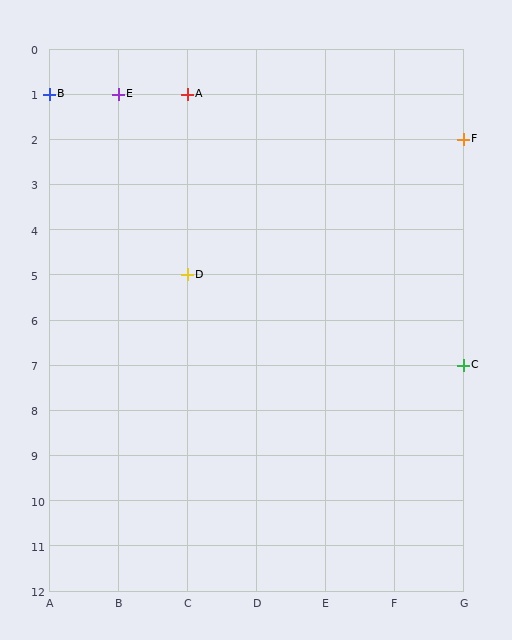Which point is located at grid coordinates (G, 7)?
Point C is at (G, 7).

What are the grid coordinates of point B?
Point B is at grid coordinates (A, 1).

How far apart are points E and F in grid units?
Points E and F are 5 columns and 1 row apart (about 5.1 grid units diagonally).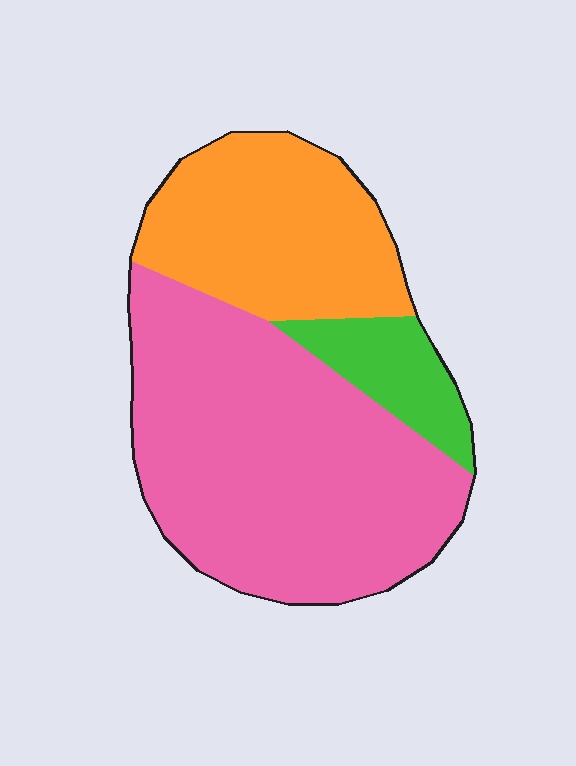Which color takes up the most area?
Pink, at roughly 60%.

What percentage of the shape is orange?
Orange covers 30% of the shape.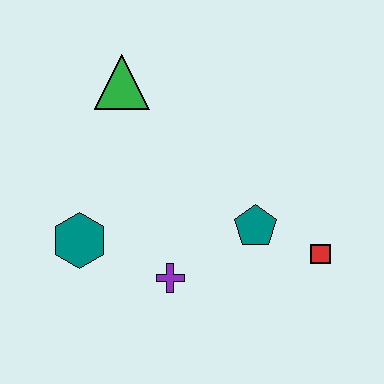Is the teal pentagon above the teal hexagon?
Yes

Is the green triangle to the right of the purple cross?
No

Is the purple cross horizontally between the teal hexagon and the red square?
Yes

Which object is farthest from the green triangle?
The red square is farthest from the green triangle.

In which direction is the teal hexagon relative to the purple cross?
The teal hexagon is to the left of the purple cross.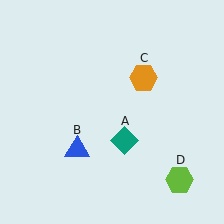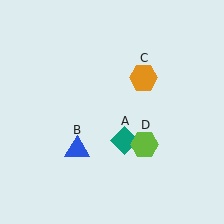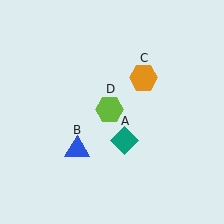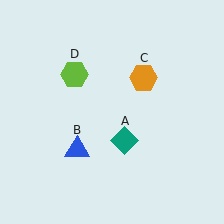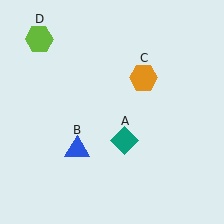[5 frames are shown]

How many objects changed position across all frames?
1 object changed position: lime hexagon (object D).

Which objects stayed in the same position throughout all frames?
Teal diamond (object A) and blue triangle (object B) and orange hexagon (object C) remained stationary.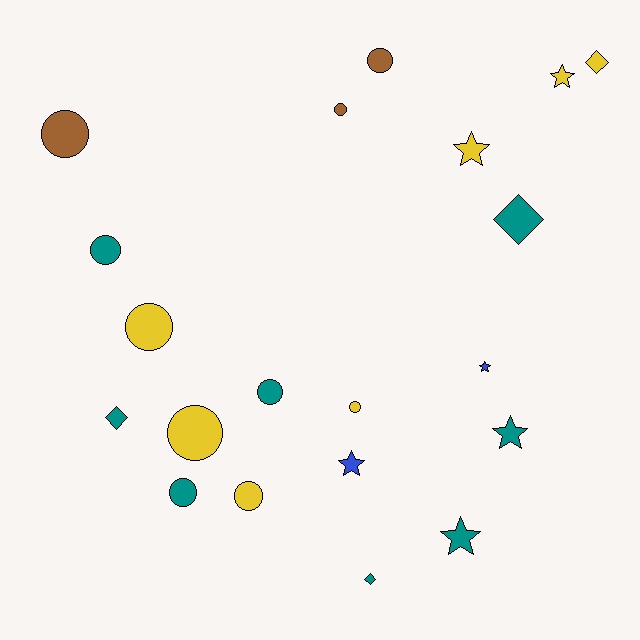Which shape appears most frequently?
Circle, with 10 objects.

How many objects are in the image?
There are 20 objects.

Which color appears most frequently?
Teal, with 8 objects.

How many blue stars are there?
There are 2 blue stars.